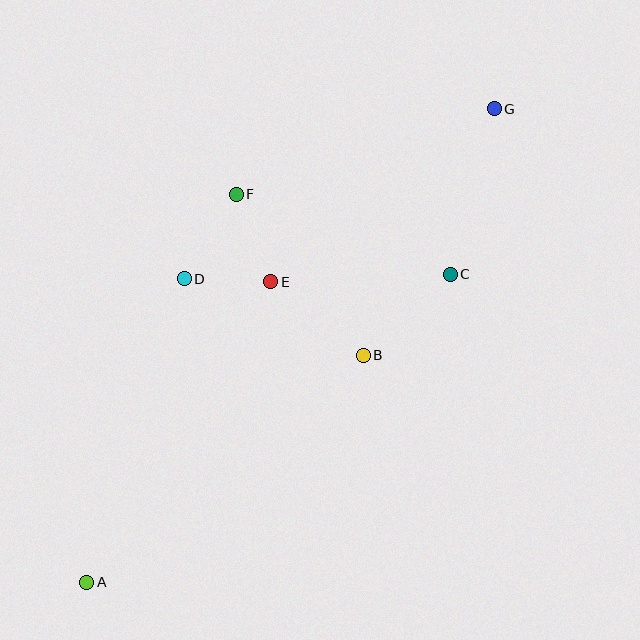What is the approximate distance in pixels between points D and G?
The distance between D and G is approximately 354 pixels.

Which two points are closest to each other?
Points D and E are closest to each other.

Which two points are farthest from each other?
Points A and G are farthest from each other.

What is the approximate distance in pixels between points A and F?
The distance between A and F is approximately 416 pixels.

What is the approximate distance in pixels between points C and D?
The distance between C and D is approximately 266 pixels.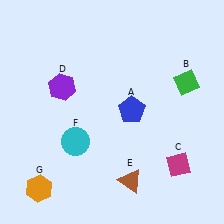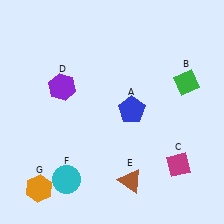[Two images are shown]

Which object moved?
The cyan circle (F) moved down.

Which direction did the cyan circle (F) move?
The cyan circle (F) moved down.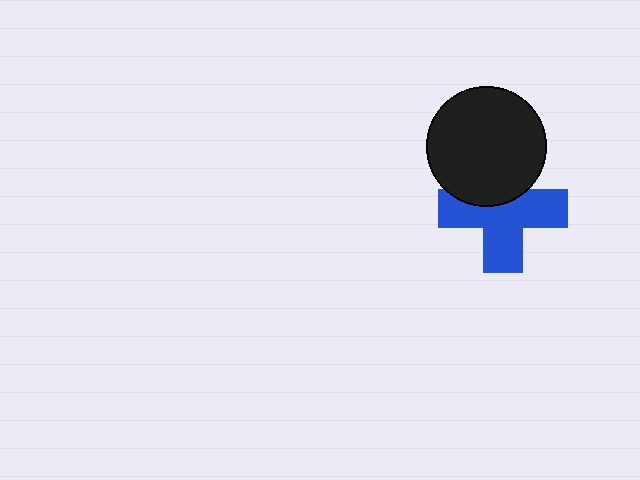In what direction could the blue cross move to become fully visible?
The blue cross could move down. That would shift it out from behind the black circle entirely.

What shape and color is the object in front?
The object in front is a black circle.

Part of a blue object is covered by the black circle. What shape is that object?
It is a cross.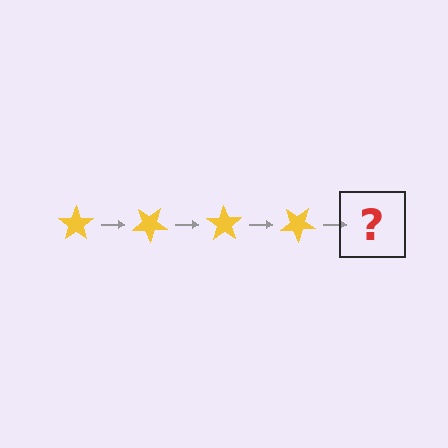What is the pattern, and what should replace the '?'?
The pattern is that the star rotates 35 degrees each step. The '?' should be a yellow star rotated 140 degrees.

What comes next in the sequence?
The next element should be a yellow star rotated 140 degrees.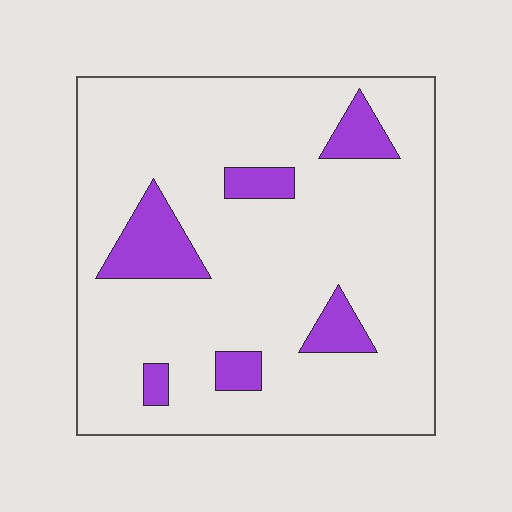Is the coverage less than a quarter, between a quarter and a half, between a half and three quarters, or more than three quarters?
Less than a quarter.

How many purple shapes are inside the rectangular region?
6.